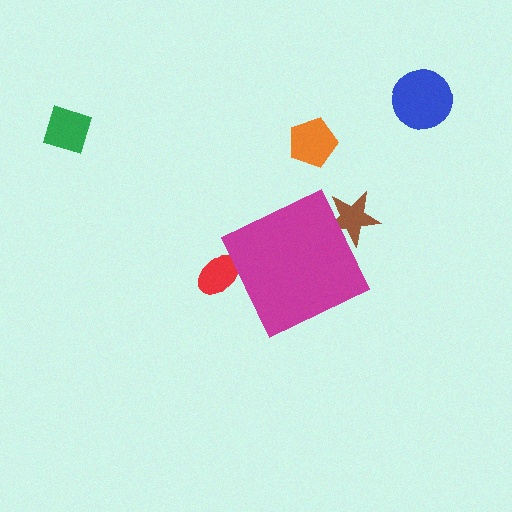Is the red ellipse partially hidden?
Yes, the red ellipse is partially hidden behind the magenta diamond.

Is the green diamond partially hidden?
No, the green diamond is fully visible.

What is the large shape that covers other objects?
A magenta diamond.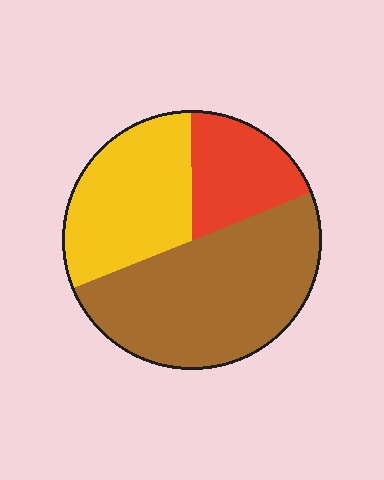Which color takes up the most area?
Brown, at roughly 50%.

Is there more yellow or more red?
Yellow.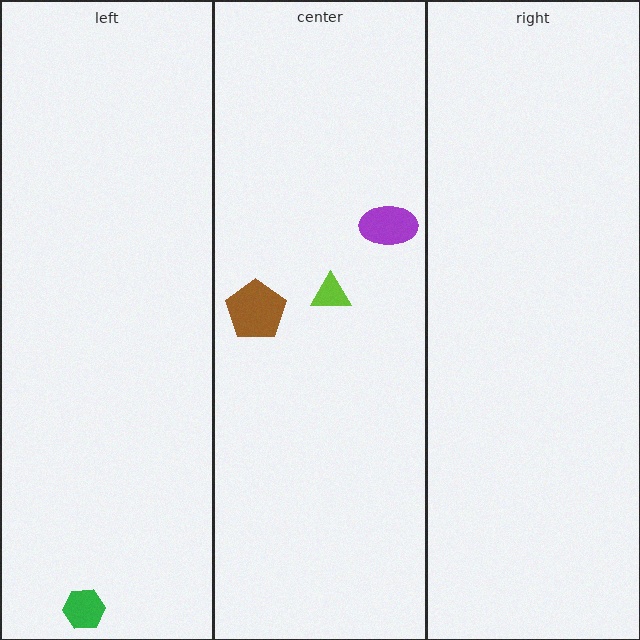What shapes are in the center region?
The brown pentagon, the lime triangle, the purple ellipse.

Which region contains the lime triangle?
The center region.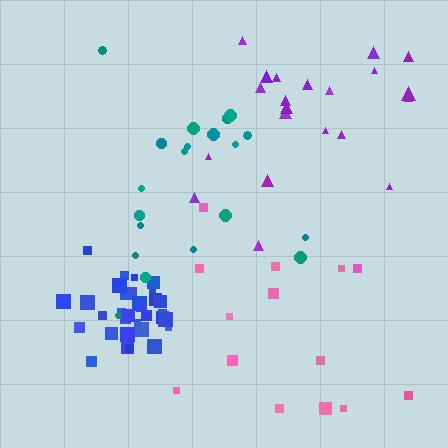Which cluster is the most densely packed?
Blue.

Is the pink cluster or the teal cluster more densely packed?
Teal.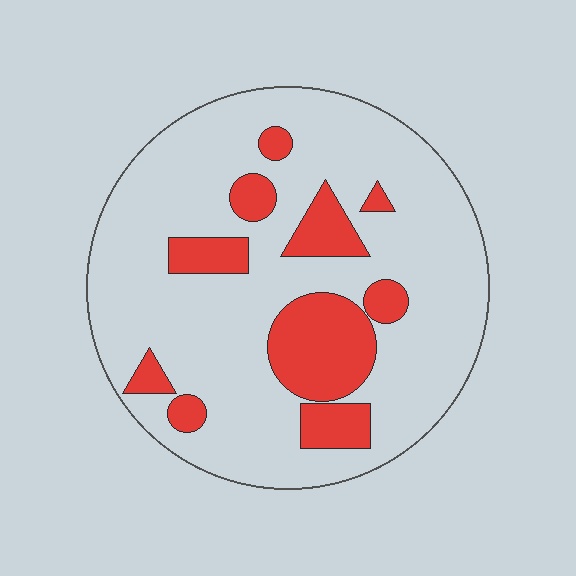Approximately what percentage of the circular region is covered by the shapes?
Approximately 20%.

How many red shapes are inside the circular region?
10.